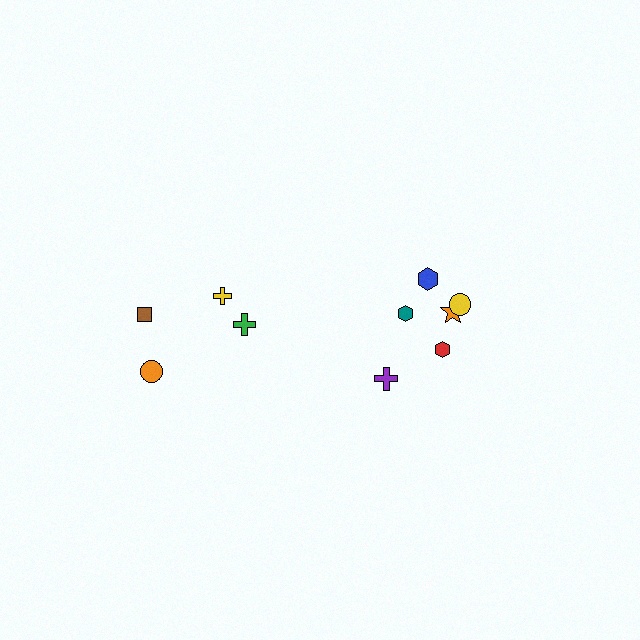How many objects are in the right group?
There are 6 objects.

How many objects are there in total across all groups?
There are 10 objects.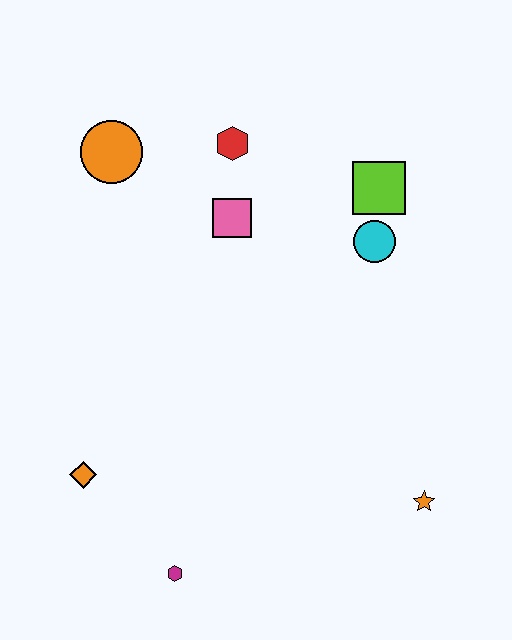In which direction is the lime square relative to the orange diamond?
The lime square is to the right of the orange diamond.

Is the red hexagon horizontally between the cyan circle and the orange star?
No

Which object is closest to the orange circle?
The red hexagon is closest to the orange circle.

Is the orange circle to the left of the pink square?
Yes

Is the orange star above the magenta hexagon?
Yes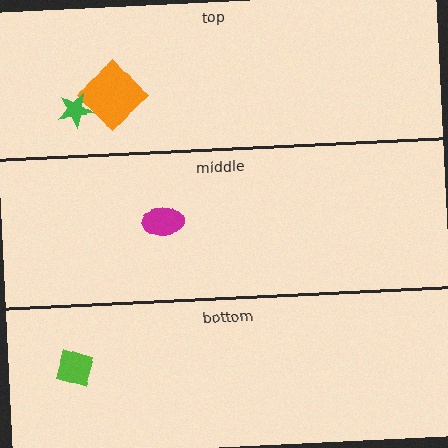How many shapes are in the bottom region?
1.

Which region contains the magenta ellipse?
The middle region.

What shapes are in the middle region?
The magenta ellipse.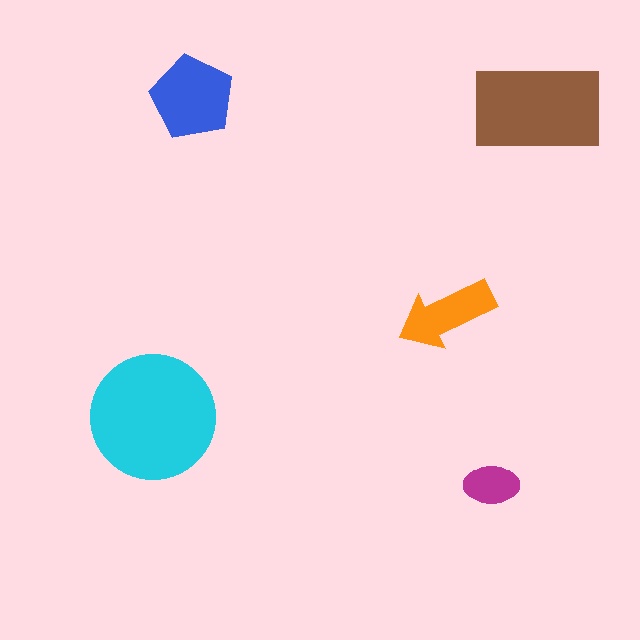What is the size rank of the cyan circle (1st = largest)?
1st.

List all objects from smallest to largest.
The magenta ellipse, the orange arrow, the blue pentagon, the brown rectangle, the cyan circle.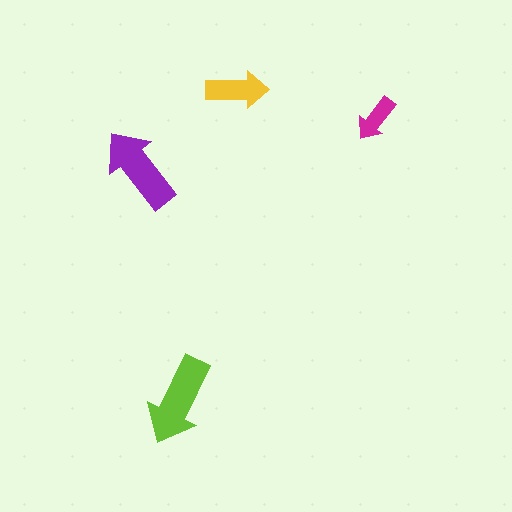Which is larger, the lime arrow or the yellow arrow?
The lime one.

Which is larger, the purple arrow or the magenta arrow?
The purple one.